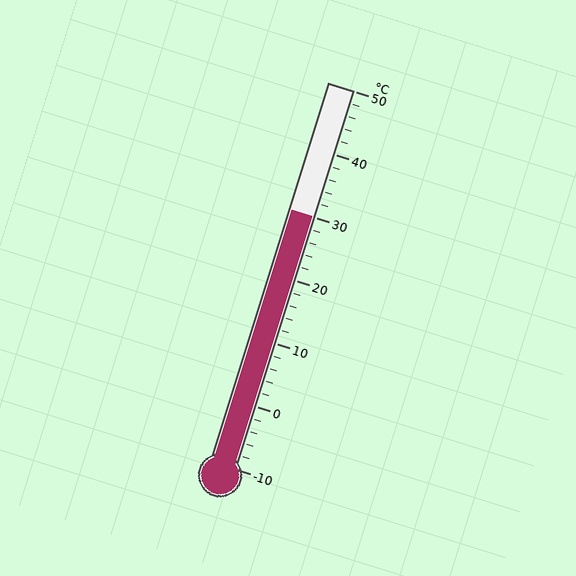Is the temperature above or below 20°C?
The temperature is above 20°C.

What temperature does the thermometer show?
The thermometer shows approximately 30°C.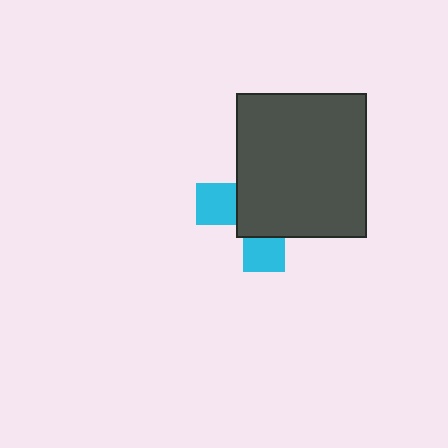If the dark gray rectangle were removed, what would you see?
You would see the complete cyan cross.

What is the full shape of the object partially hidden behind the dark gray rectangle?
The partially hidden object is a cyan cross.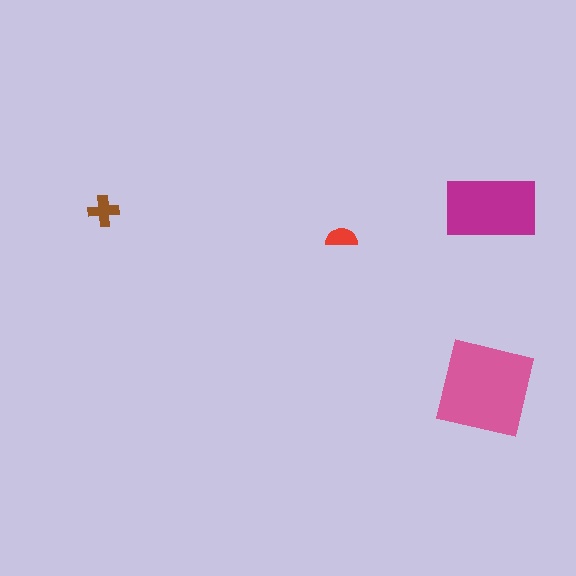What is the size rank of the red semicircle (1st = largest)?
4th.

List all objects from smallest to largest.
The red semicircle, the brown cross, the magenta rectangle, the pink square.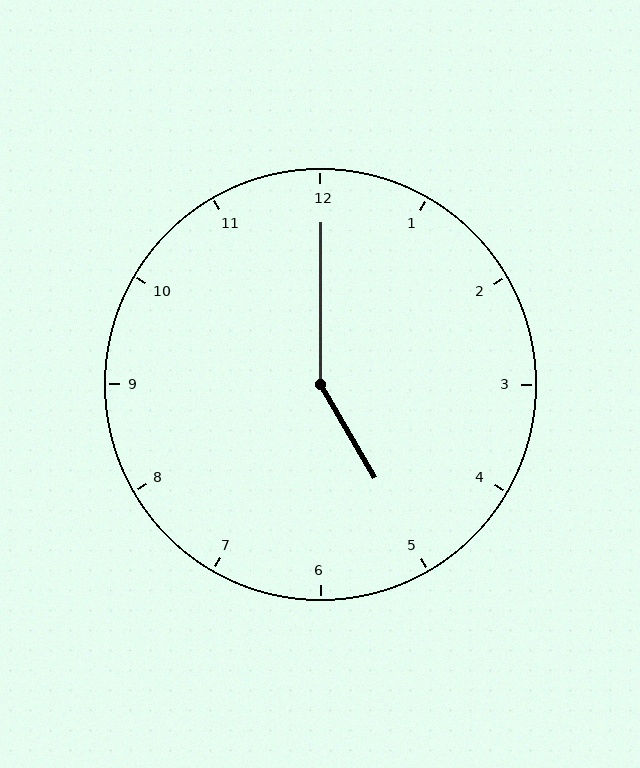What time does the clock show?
5:00.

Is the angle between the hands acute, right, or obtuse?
It is obtuse.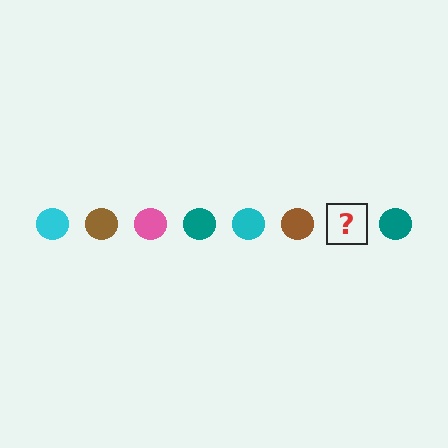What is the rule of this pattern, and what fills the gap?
The rule is that the pattern cycles through cyan, brown, pink, teal circles. The gap should be filled with a pink circle.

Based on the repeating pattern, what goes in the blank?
The blank should be a pink circle.